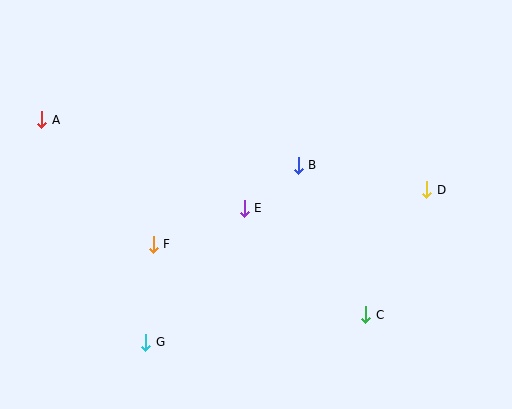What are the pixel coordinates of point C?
Point C is at (366, 315).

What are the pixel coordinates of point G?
Point G is at (146, 342).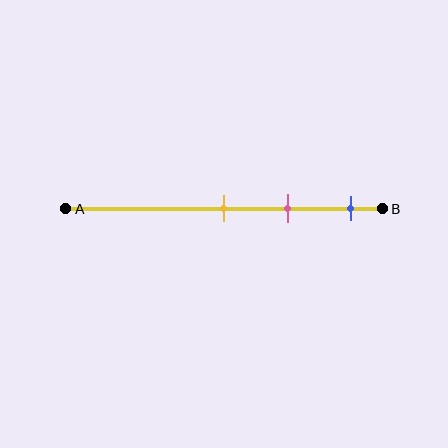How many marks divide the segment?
There are 3 marks dividing the segment.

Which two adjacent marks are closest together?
The yellow and pink marks are the closest adjacent pair.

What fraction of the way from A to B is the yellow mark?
The yellow mark is approximately 50% (0.5) of the way from A to B.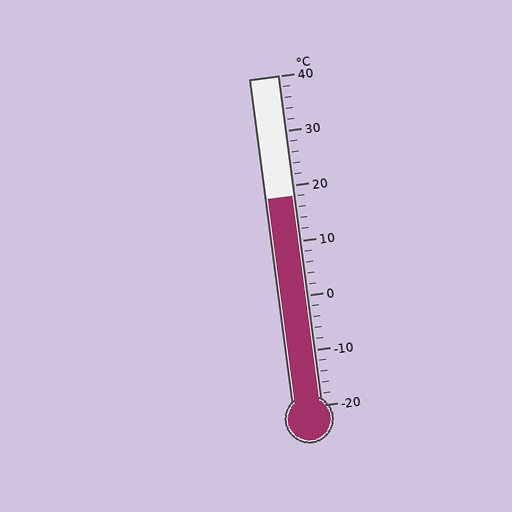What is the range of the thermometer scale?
The thermometer scale ranges from -20°C to 40°C.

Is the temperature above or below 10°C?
The temperature is above 10°C.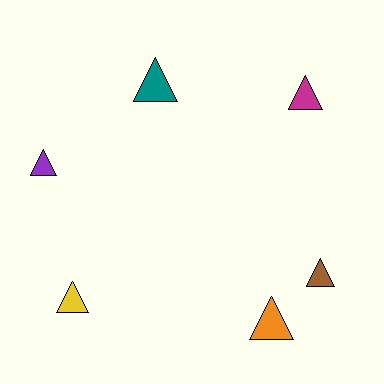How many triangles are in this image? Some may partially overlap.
There are 6 triangles.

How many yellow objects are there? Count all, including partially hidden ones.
There is 1 yellow object.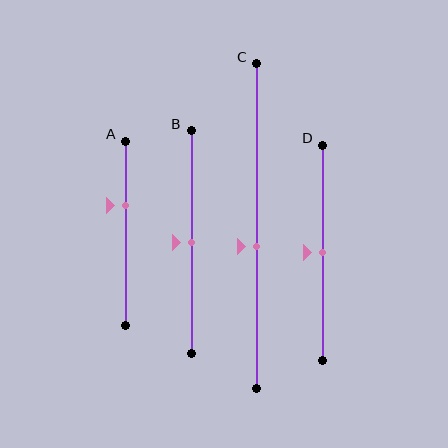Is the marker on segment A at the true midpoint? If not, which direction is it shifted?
No, the marker on segment A is shifted upward by about 15% of the segment length.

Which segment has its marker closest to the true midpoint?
Segment B has its marker closest to the true midpoint.